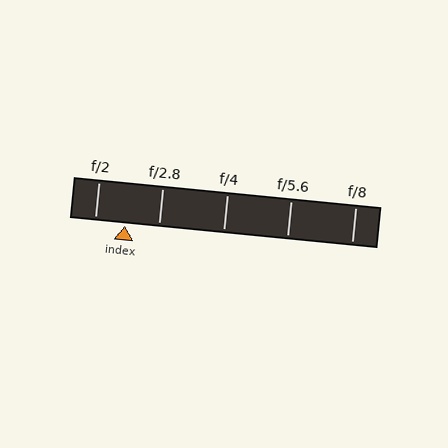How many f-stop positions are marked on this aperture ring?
There are 5 f-stop positions marked.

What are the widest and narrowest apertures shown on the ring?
The widest aperture shown is f/2 and the narrowest is f/8.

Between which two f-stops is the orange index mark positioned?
The index mark is between f/2 and f/2.8.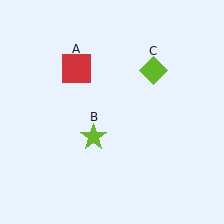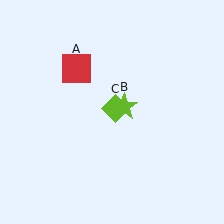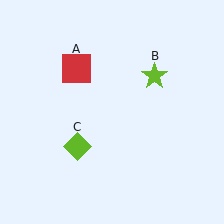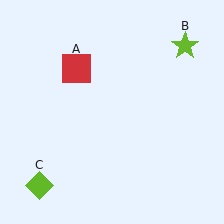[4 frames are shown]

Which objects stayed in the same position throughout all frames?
Red square (object A) remained stationary.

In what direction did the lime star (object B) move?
The lime star (object B) moved up and to the right.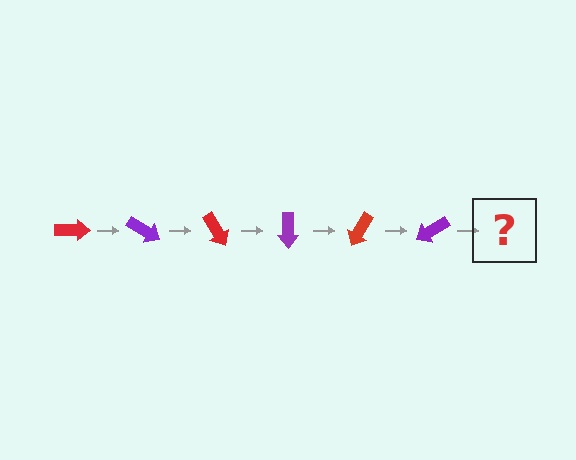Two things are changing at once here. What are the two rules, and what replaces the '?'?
The two rules are that it rotates 30 degrees each step and the color cycles through red and purple. The '?' should be a red arrow, rotated 180 degrees from the start.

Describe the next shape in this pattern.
It should be a red arrow, rotated 180 degrees from the start.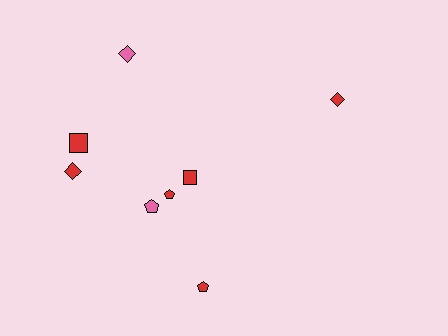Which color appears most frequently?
Red, with 6 objects.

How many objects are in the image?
There are 8 objects.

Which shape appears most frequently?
Diamond, with 3 objects.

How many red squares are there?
There are 2 red squares.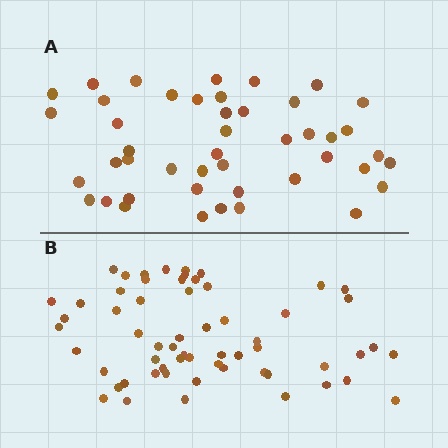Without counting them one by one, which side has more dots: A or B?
Region B (the bottom region) has more dots.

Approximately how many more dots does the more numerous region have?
Region B has approximately 15 more dots than region A.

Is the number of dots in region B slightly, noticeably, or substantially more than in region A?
Region B has noticeably more, but not dramatically so. The ratio is roughly 1.3 to 1.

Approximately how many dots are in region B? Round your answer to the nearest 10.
About 60 dots.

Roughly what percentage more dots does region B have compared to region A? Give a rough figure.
About 35% more.